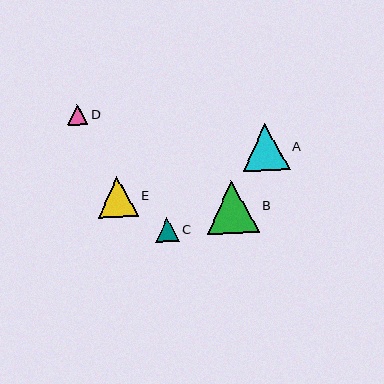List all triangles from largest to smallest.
From largest to smallest: B, A, E, C, D.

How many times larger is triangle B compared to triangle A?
Triangle B is approximately 1.1 times the size of triangle A.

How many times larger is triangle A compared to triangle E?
Triangle A is approximately 1.2 times the size of triangle E.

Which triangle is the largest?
Triangle B is the largest with a size of approximately 53 pixels.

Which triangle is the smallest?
Triangle D is the smallest with a size of approximately 20 pixels.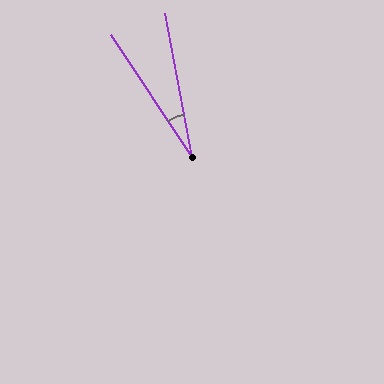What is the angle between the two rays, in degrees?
Approximately 23 degrees.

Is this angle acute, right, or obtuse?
It is acute.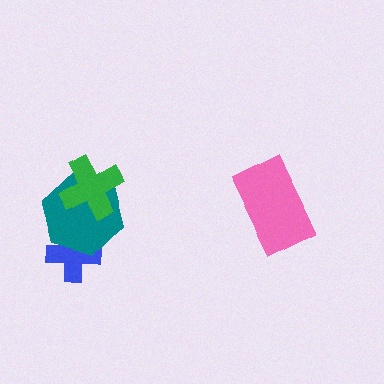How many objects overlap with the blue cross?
1 object overlaps with the blue cross.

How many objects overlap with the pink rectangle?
0 objects overlap with the pink rectangle.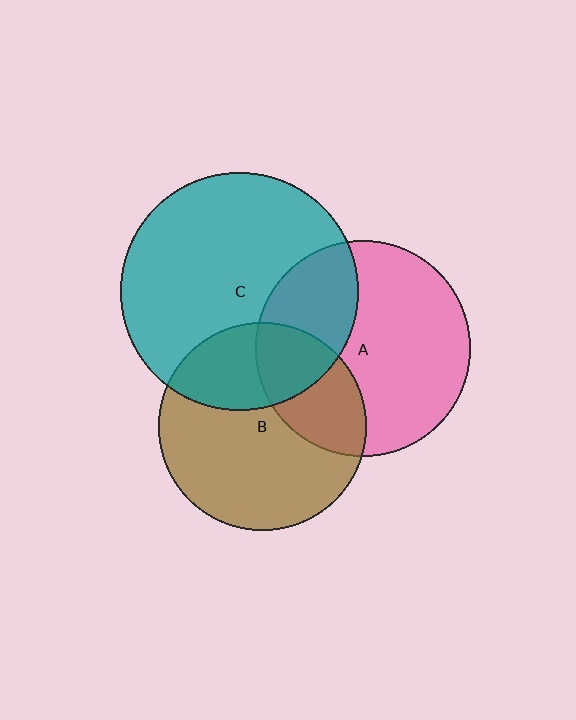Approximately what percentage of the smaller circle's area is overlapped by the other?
Approximately 30%.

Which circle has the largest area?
Circle C (teal).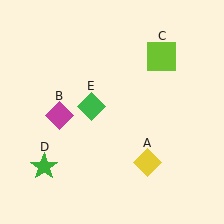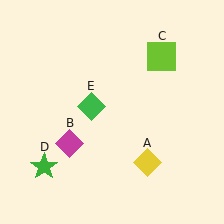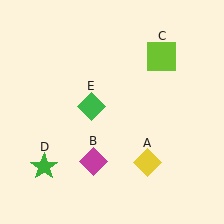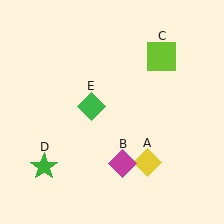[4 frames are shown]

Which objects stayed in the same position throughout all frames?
Yellow diamond (object A) and lime square (object C) and green star (object D) and green diamond (object E) remained stationary.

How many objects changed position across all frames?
1 object changed position: magenta diamond (object B).